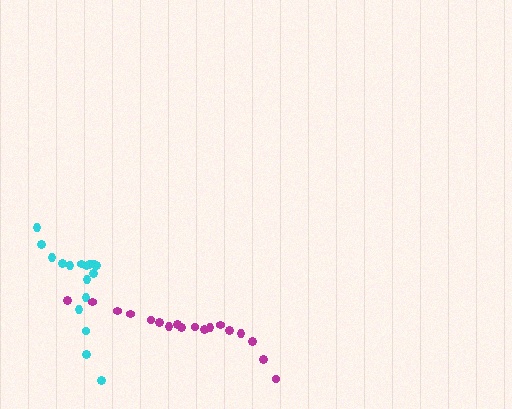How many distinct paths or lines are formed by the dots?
There are 2 distinct paths.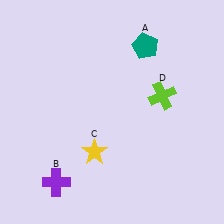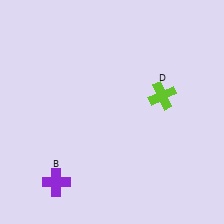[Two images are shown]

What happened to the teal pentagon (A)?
The teal pentagon (A) was removed in Image 2. It was in the top-right area of Image 1.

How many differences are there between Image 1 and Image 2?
There are 2 differences between the two images.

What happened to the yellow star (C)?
The yellow star (C) was removed in Image 2. It was in the bottom-left area of Image 1.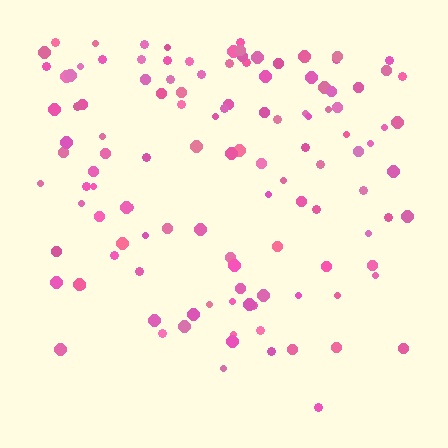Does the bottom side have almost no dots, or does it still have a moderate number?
Still a moderate number, just noticeably fewer than the top.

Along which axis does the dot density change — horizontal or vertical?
Vertical.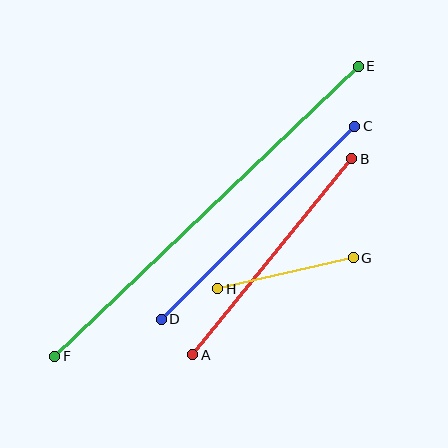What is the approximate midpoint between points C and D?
The midpoint is at approximately (258, 223) pixels.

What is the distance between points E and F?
The distance is approximately 419 pixels.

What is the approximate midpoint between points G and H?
The midpoint is at approximately (285, 273) pixels.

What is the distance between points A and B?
The distance is approximately 253 pixels.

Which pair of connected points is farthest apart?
Points E and F are farthest apart.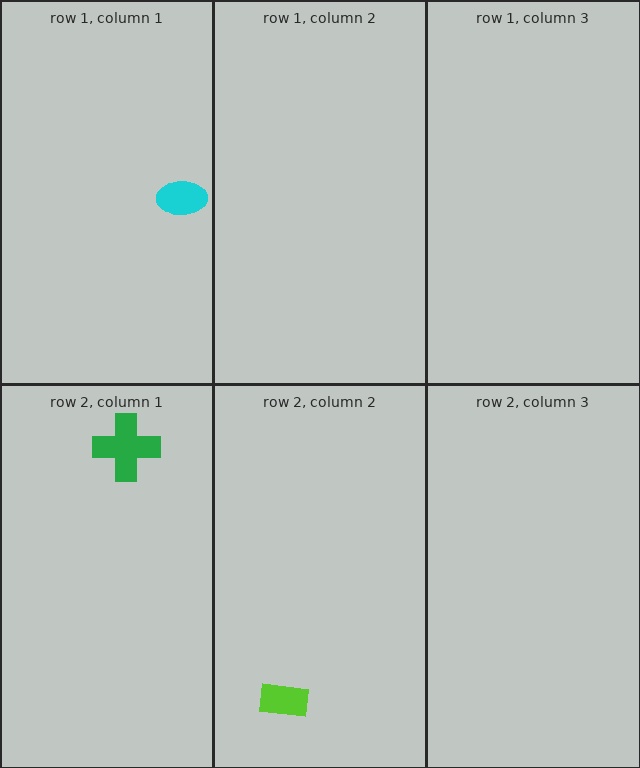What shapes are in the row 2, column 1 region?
The green cross.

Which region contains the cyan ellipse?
The row 1, column 1 region.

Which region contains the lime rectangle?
The row 2, column 2 region.